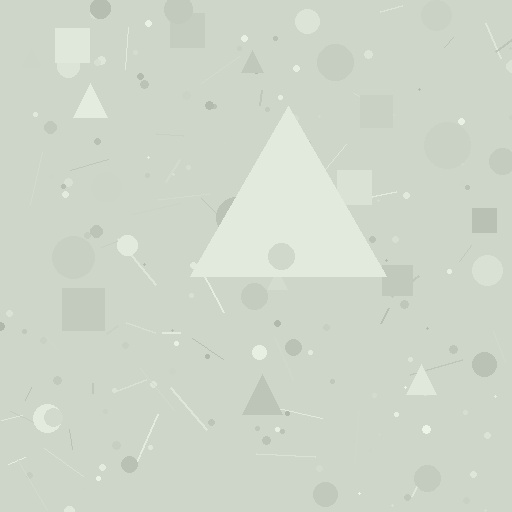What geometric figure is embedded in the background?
A triangle is embedded in the background.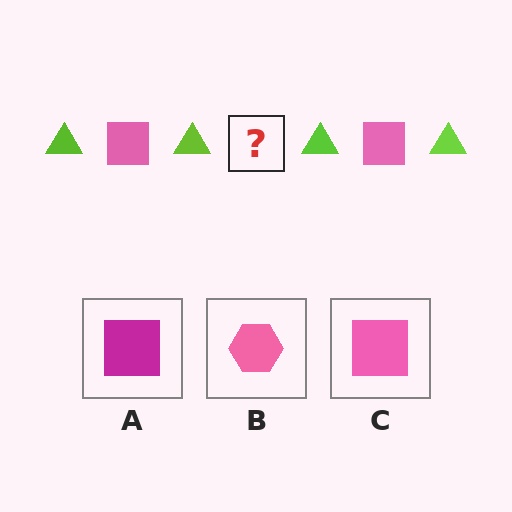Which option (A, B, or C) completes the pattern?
C.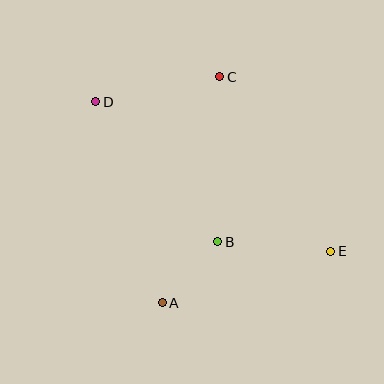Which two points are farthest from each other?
Points D and E are farthest from each other.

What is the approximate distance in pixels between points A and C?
The distance between A and C is approximately 233 pixels.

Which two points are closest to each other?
Points A and B are closest to each other.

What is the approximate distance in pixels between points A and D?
The distance between A and D is approximately 212 pixels.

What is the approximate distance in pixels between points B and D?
The distance between B and D is approximately 186 pixels.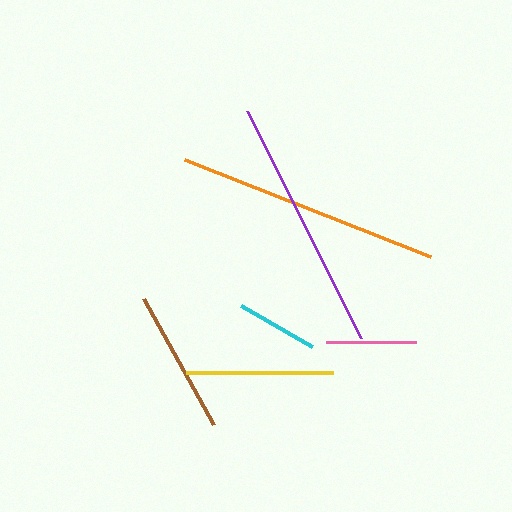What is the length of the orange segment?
The orange segment is approximately 264 pixels long.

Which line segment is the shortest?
The cyan line is the shortest at approximately 82 pixels.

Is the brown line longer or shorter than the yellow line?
The yellow line is longer than the brown line.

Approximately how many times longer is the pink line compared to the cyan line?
The pink line is approximately 1.1 times the length of the cyan line.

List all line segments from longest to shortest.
From longest to shortest: orange, purple, yellow, brown, pink, cyan.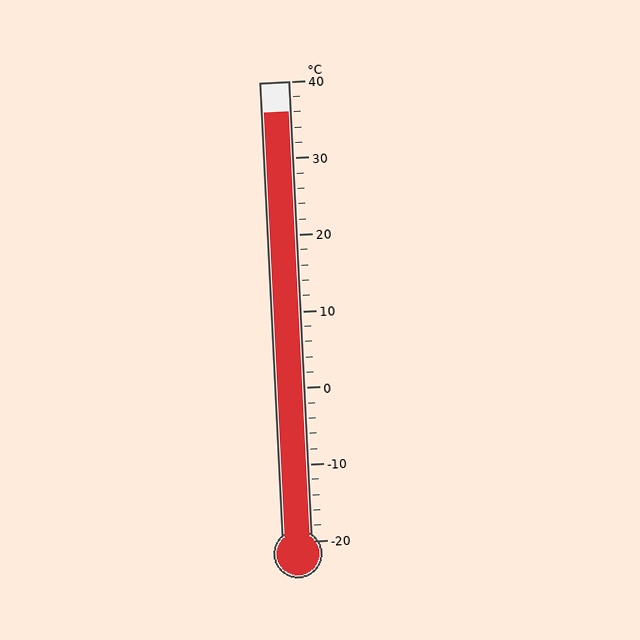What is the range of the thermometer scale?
The thermometer scale ranges from -20°C to 40°C.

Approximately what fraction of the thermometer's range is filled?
The thermometer is filled to approximately 95% of its range.